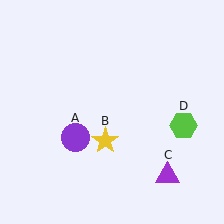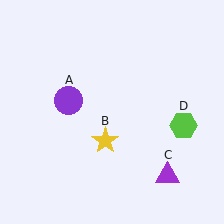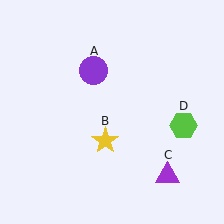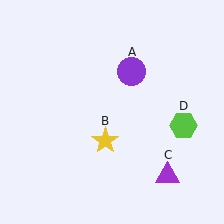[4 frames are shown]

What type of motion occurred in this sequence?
The purple circle (object A) rotated clockwise around the center of the scene.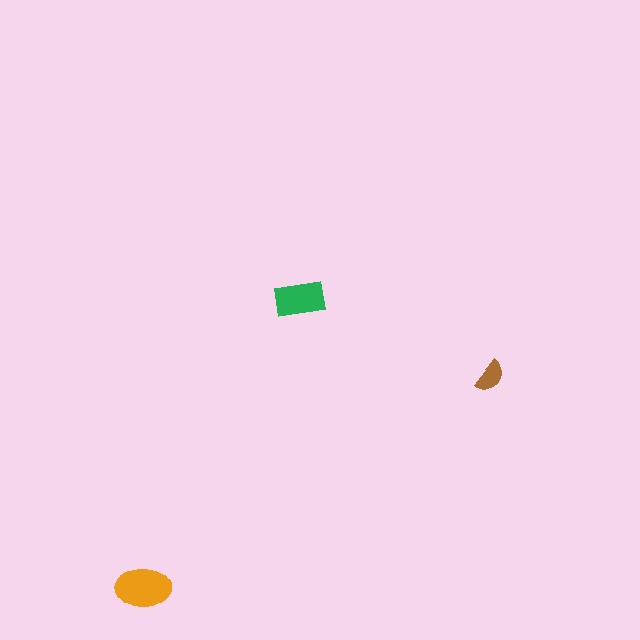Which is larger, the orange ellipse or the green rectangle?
The orange ellipse.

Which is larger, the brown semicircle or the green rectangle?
The green rectangle.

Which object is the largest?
The orange ellipse.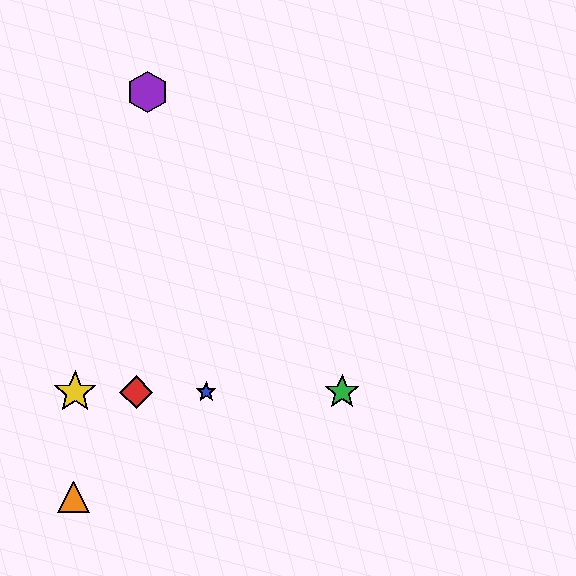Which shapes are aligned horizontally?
The red diamond, the blue star, the green star, the yellow star are aligned horizontally.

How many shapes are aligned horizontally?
4 shapes (the red diamond, the blue star, the green star, the yellow star) are aligned horizontally.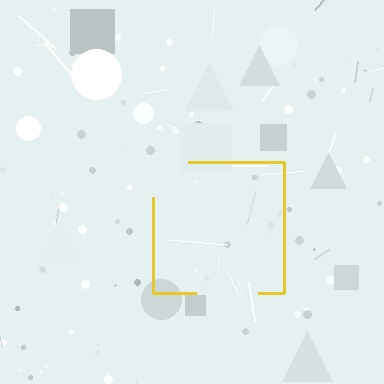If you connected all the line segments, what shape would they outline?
They would outline a square.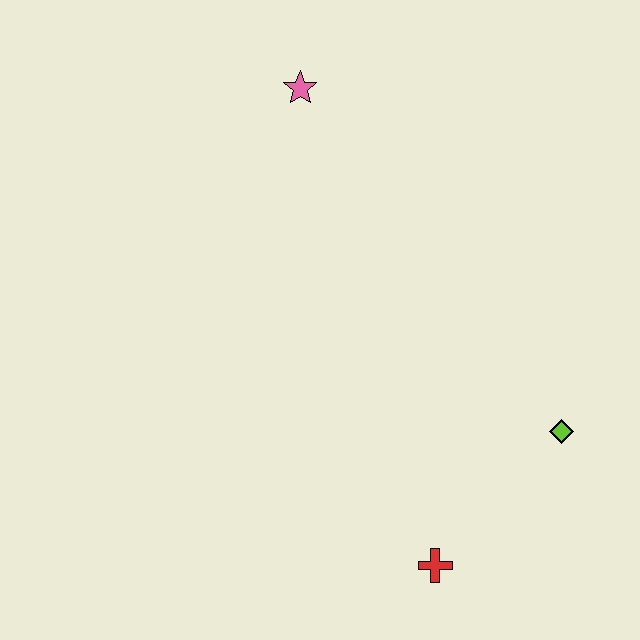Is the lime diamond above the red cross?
Yes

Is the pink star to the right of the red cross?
No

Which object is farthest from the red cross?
The pink star is farthest from the red cross.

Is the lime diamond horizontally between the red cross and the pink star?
No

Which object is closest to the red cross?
The lime diamond is closest to the red cross.